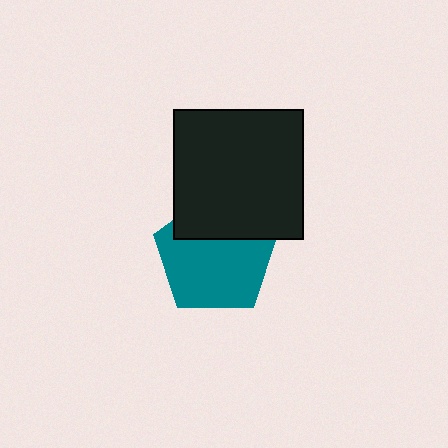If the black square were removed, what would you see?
You would see the complete teal pentagon.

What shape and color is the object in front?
The object in front is a black square.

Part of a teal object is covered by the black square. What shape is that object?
It is a pentagon.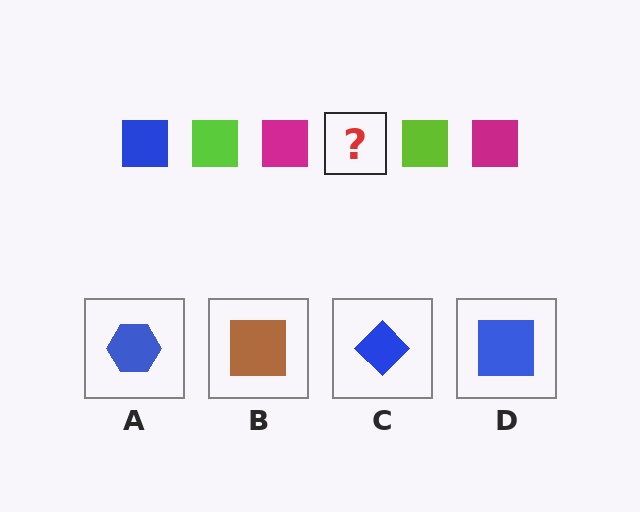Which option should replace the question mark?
Option D.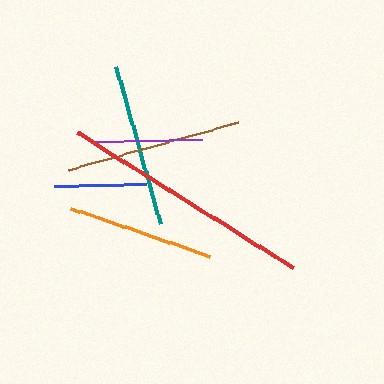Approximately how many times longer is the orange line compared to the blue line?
The orange line is approximately 1.6 times the length of the blue line.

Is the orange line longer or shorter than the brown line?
The brown line is longer than the orange line.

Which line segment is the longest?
The red line is the longest at approximately 255 pixels.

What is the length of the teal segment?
The teal segment is approximately 163 pixels long.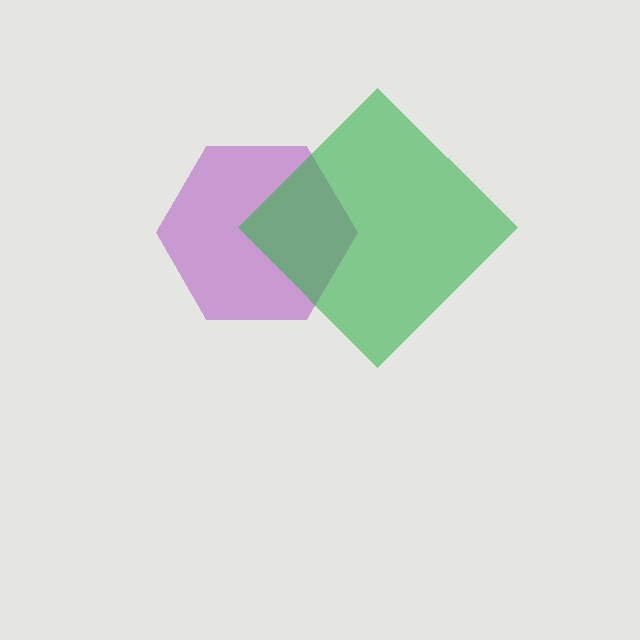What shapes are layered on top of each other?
The layered shapes are: a purple hexagon, a green diamond.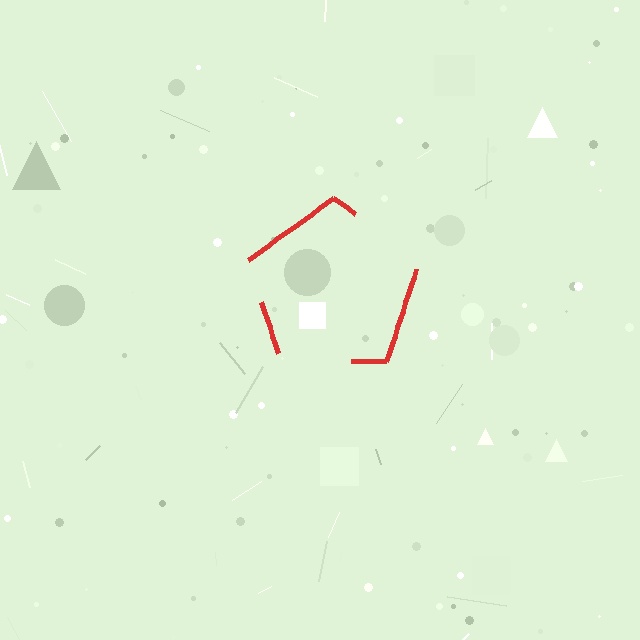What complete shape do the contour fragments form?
The contour fragments form a pentagon.